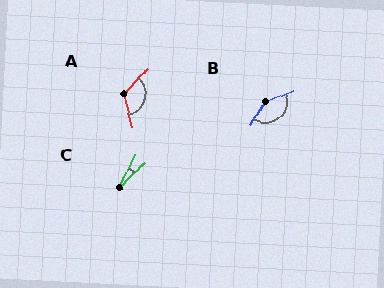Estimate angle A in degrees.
Approximately 122 degrees.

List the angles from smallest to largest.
C (20°), A (122°), B (142°).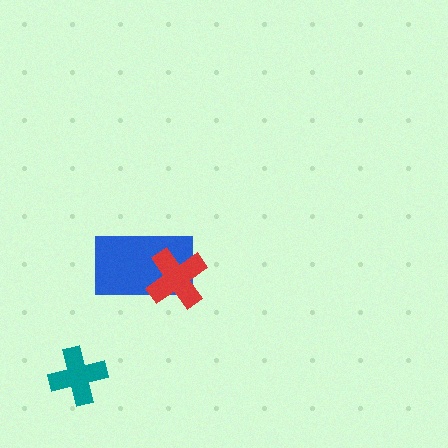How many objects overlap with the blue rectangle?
1 object overlaps with the blue rectangle.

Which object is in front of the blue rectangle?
The red cross is in front of the blue rectangle.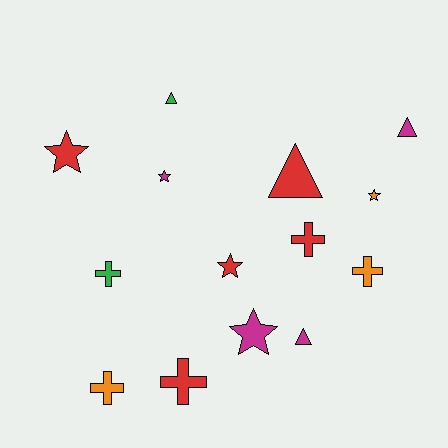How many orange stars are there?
There is 1 orange star.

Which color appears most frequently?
Red, with 5 objects.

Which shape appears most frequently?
Star, with 5 objects.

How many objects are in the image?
There are 14 objects.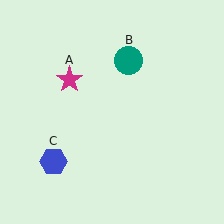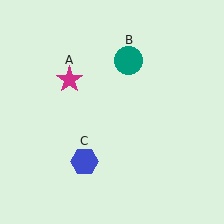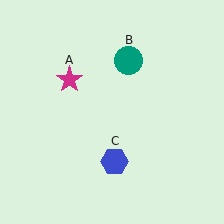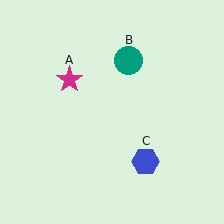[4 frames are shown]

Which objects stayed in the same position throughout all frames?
Magenta star (object A) and teal circle (object B) remained stationary.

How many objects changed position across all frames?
1 object changed position: blue hexagon (object C).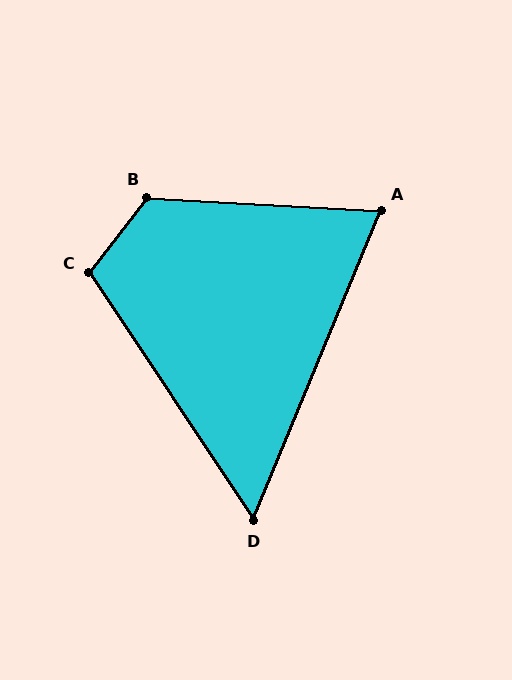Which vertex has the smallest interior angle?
D, at approximately 56 degrees.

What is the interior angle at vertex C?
Approximately 109 degrees (obtuse).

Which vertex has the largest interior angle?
B, at approximately 124 degrees.